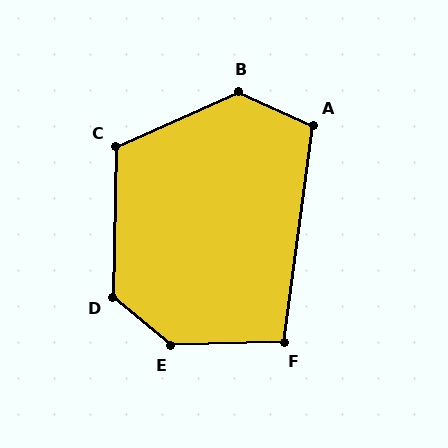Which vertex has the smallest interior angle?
F, at approximately 99 degrees.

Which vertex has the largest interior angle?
E, at approximately 138 degrees.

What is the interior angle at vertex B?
Approximately 132 degrees (obtuse).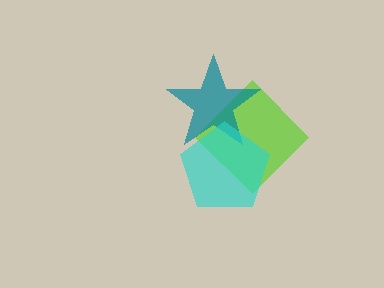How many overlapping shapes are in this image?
There are 3 overlapping shapes in the image.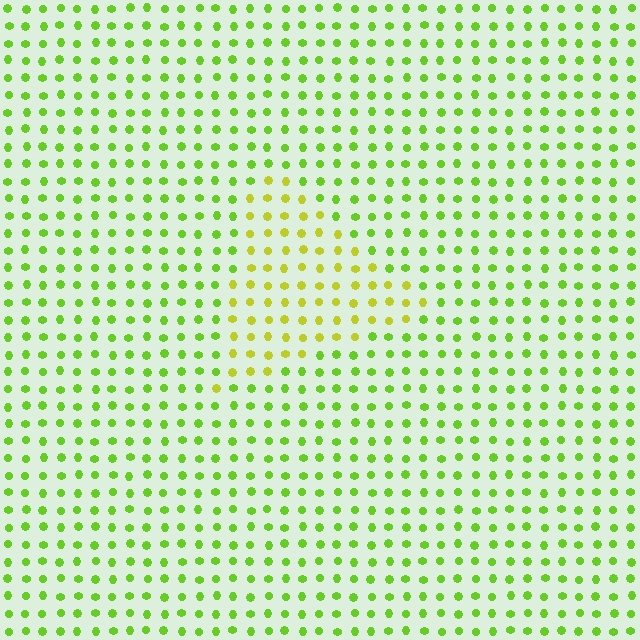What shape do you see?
I see a triangle.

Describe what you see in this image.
The image is filled with small lime elements in a uniform arrangement. A triangle-shaped region is visible where the elements are tinted to a slightly different hue, forming a subtle color boundary.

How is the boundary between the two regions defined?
The boundary is defined purely by a slight shift in hue (about 31 degrees). Spacing, size, and orientation are identical on both sides.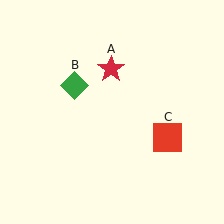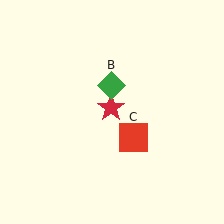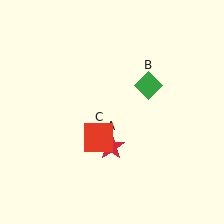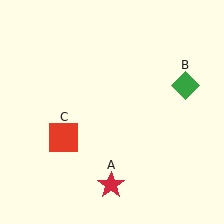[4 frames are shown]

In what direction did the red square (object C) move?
The red square (object C) moved left.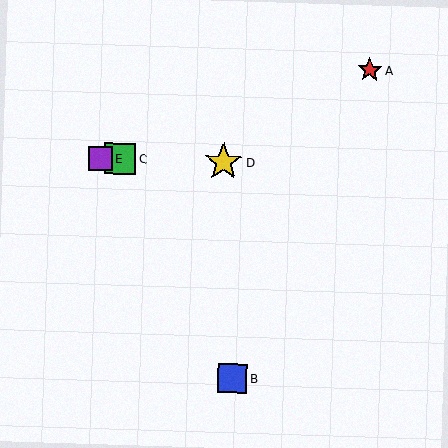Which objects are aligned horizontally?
Objects C, D, E are aligned horizontally.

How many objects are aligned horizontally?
3 objects (C, D, E) are aligned horizontally.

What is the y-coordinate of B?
Object B is at y≈378.